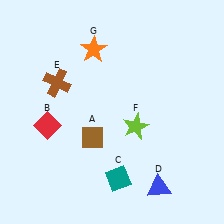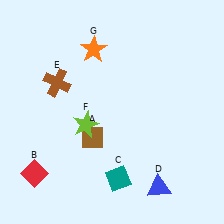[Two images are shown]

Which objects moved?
The objects that moved are: the red diamond (B), the lime star (F).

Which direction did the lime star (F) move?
The lime star (F) moved left.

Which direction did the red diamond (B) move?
The red diamond (B) moved down.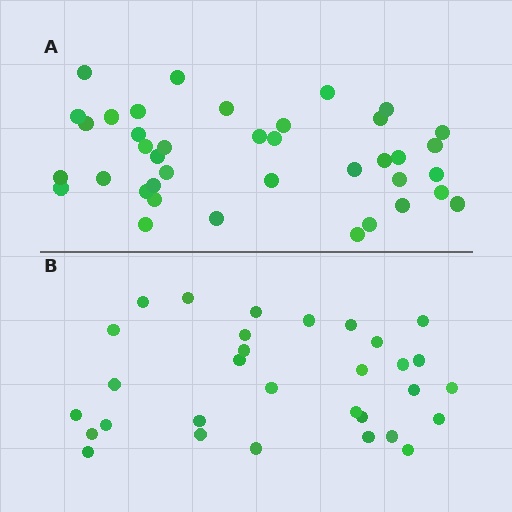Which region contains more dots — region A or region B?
Region A (the top region) has more dots.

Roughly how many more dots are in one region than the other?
Region A has roughly 8 or so more dots than region B.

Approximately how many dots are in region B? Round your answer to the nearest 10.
About 30 dots. (The exact count is 31, which rounds to 30.)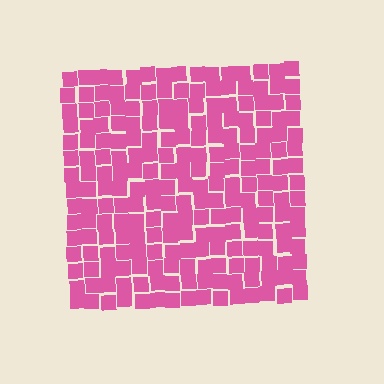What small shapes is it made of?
It is made of small squares.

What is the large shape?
The large shape is a square.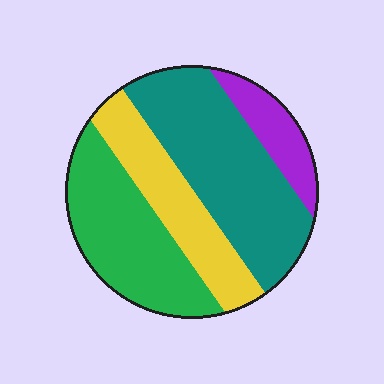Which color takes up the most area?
Teal, at roughly 40%.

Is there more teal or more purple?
Teal.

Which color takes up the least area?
Purple, at roughly 10%.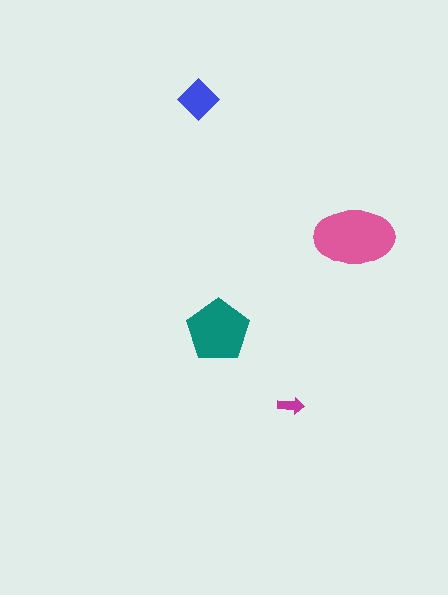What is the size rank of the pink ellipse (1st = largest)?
1st.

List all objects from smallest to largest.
The magenta arrow, the blue diamond, the teal pentagon, the pink ellipse.